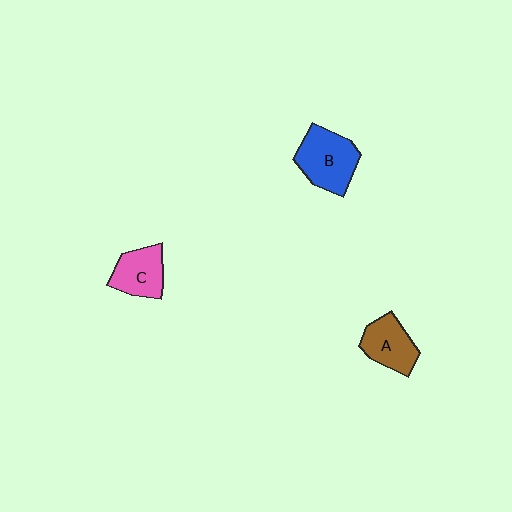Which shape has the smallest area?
Shape C (pink).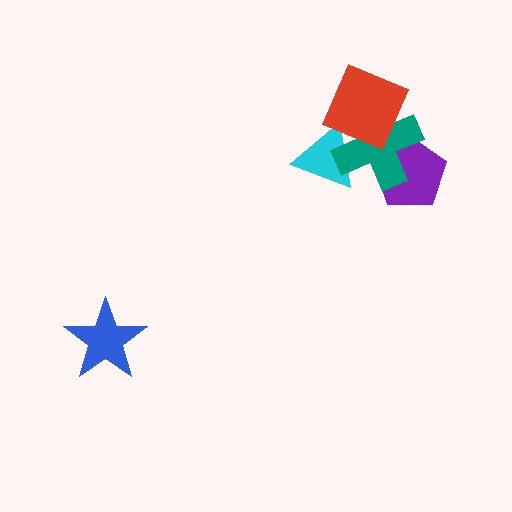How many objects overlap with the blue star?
0 objects overlap with the blue star.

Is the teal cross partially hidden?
Yes, it is partially covered by another shape.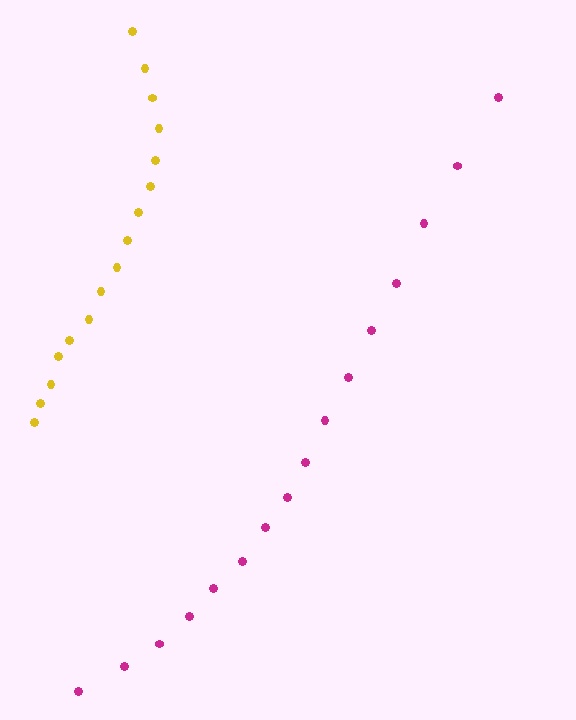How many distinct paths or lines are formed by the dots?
There are 2 distinct paths.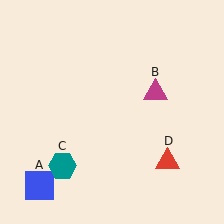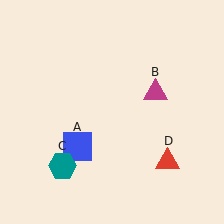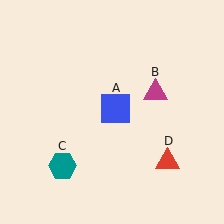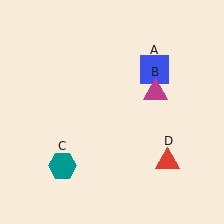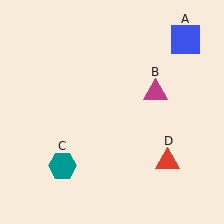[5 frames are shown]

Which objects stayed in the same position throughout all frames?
Magenta triangle (object B) and teal hexagon (object C) and red triangle (object D) remained stationary.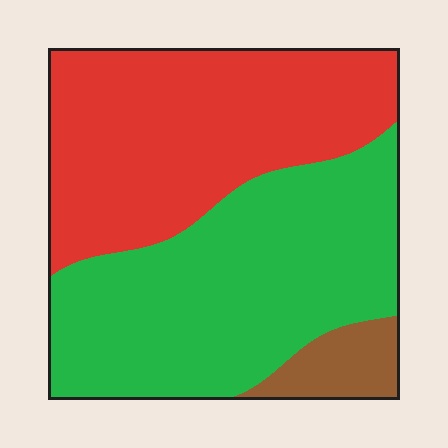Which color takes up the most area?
Green, at roughly 50%.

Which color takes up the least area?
Brown, at roughly 5%.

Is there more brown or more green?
Green.